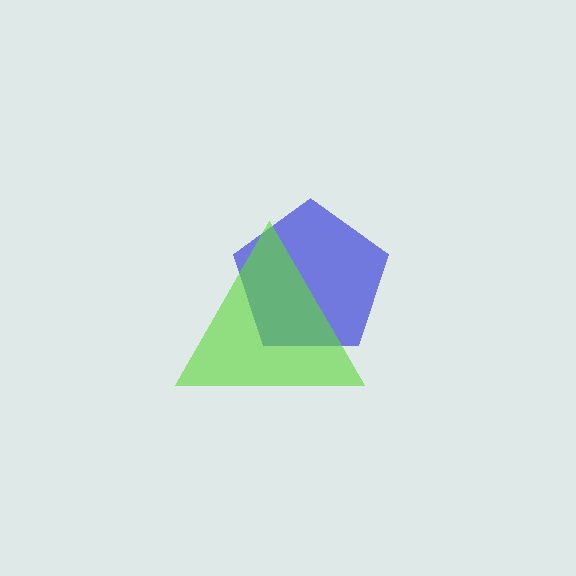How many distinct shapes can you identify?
There are 2 distinct shapes: a blue pentagon, a lime triangle.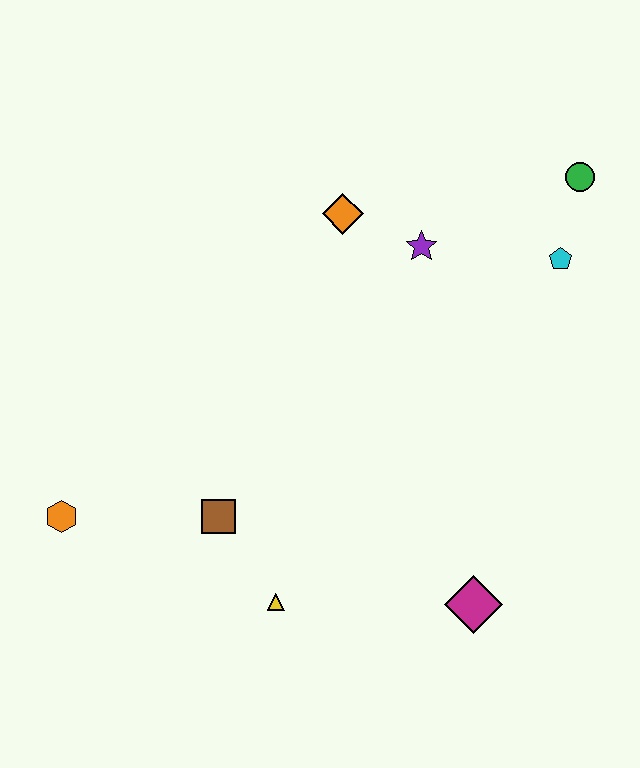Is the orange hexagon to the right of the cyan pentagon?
No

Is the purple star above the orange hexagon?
Yes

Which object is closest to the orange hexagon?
The brown square is closest to the orange hexagon.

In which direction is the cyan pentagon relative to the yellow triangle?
The cyan pentagon is above the yellow triangle.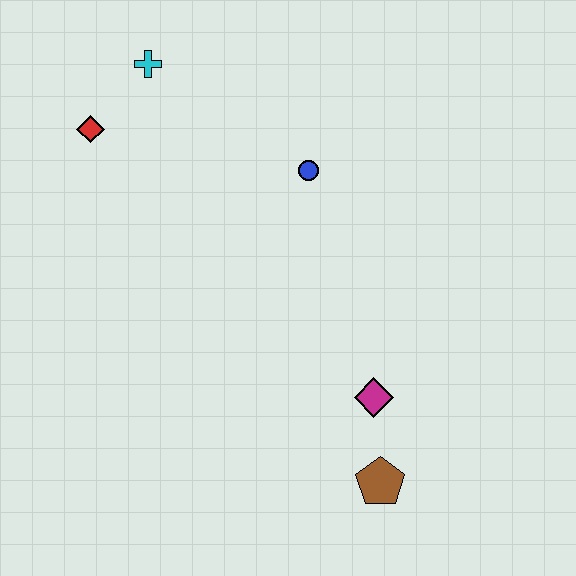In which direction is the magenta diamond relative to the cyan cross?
The magenta diamond is below the cyan cross.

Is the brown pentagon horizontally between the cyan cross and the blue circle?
No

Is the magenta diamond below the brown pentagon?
No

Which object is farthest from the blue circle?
The brown pentagon is farthest from the blue circle.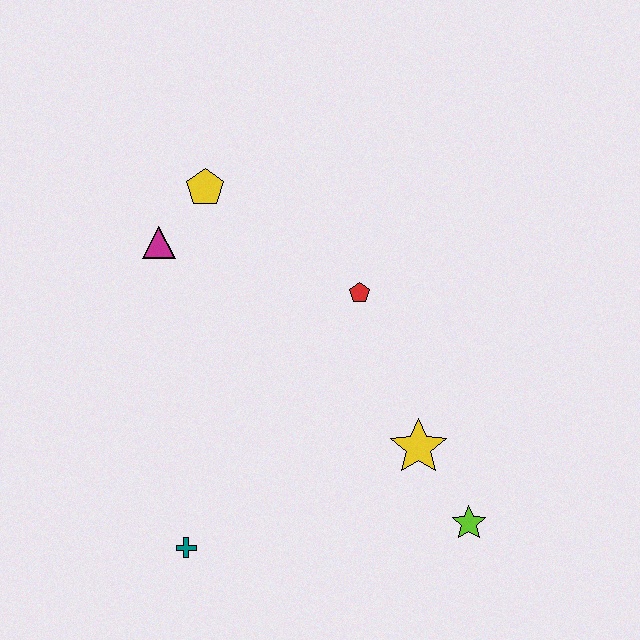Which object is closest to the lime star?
The yellow star is closest to the lime star.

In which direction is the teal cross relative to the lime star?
The teal cross is to the left of the lime star.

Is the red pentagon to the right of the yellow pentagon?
Yes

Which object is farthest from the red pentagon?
The teal cross is farthest from the red pentagon.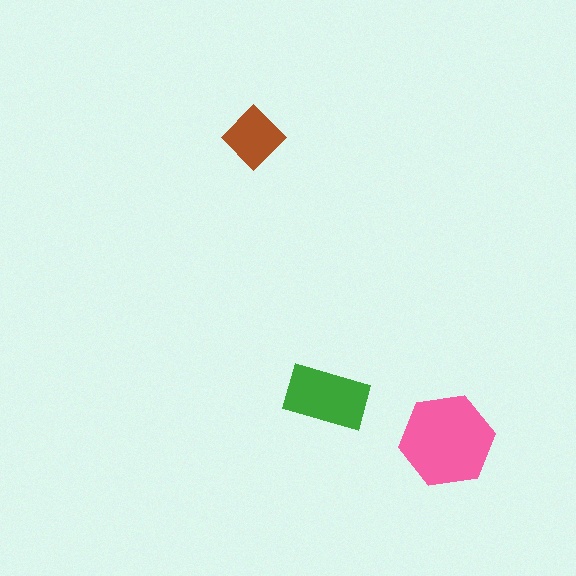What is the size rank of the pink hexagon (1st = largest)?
1st.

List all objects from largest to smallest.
The pink hexagon, the green rectangle, the brown diamond.